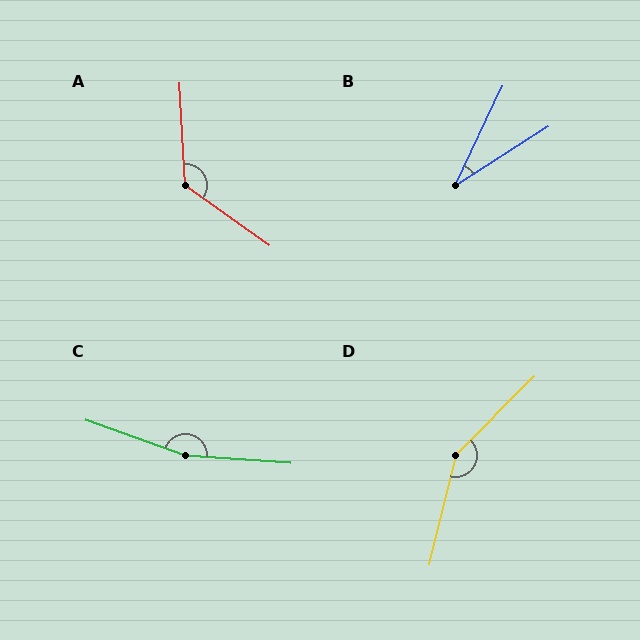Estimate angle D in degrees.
Approximately 149 degrees.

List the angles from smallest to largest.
B (32°), A (129°), D (149°), C (165°).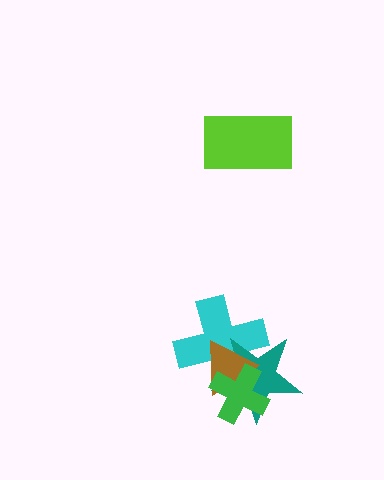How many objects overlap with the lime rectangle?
0 objects overlap with the lime rectangle.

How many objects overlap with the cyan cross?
3 objects overlap with the cyan cross.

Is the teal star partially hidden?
Yes, it is partially covered by another shape.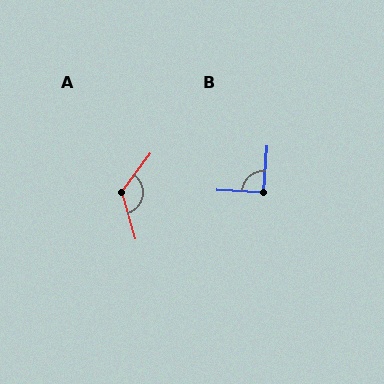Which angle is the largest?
A, at approximately 127 degrees.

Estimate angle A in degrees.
Approximately 127 degrees.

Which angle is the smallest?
B, at approximately 91 degrees.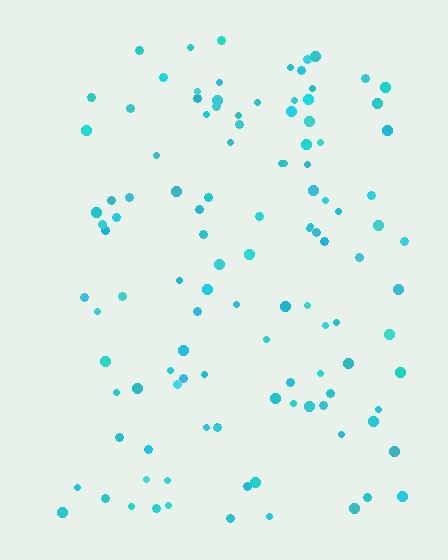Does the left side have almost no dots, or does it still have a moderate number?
Still a moderate number, just noticeably fewer than the right.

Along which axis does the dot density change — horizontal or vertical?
Horizontal.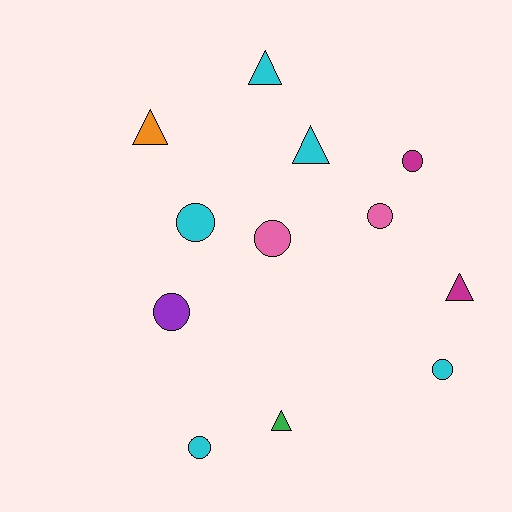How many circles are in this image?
There are 7 circles.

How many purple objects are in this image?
There is 1 purple object.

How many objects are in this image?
There are 12 objects.